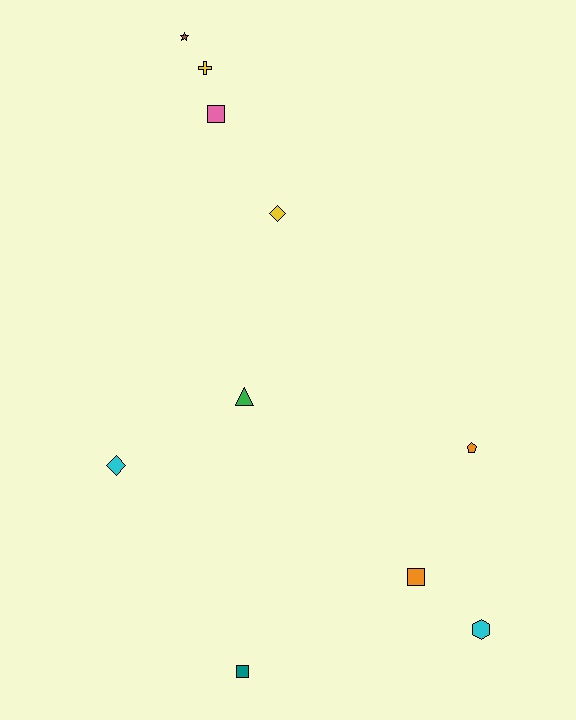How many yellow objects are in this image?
There are 2 yellow objects.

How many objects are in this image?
There are 10 objects.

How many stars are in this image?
There is 1 star.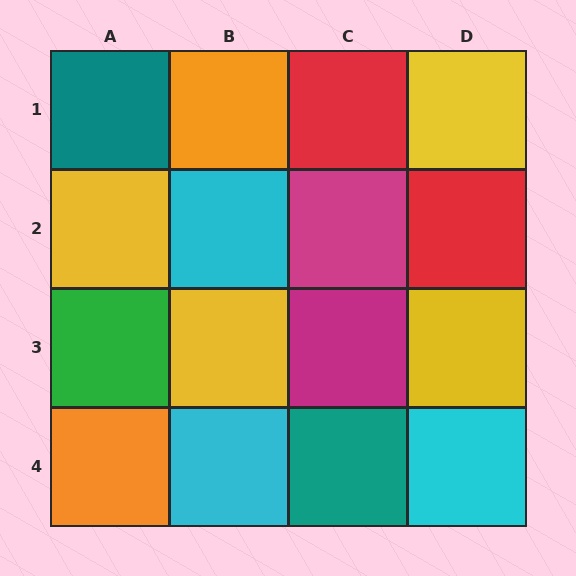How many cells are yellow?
4 cells are yellow.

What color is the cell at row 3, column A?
Green.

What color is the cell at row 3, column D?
Yellow.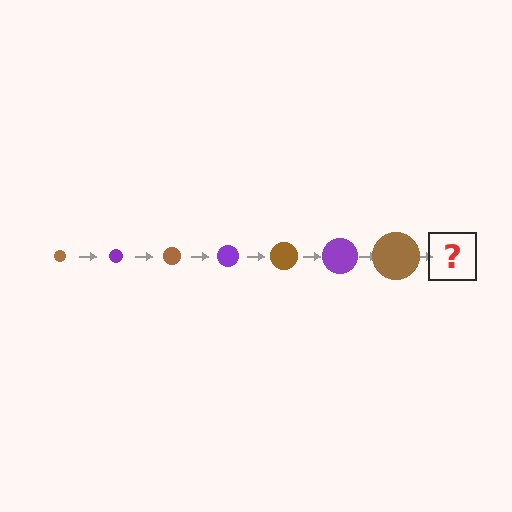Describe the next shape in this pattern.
It should be a purple circle, larger than the previous one.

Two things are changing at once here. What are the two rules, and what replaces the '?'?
The two rules are that the circle grows larger each step and the color cycles through brown and purple. The '?' should be a purple circle, larger than the previous one.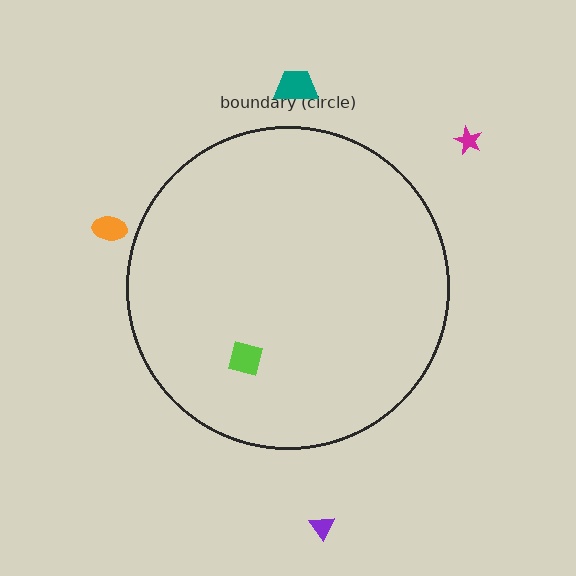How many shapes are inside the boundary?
1 inside, 4 outside.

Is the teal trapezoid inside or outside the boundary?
Outside.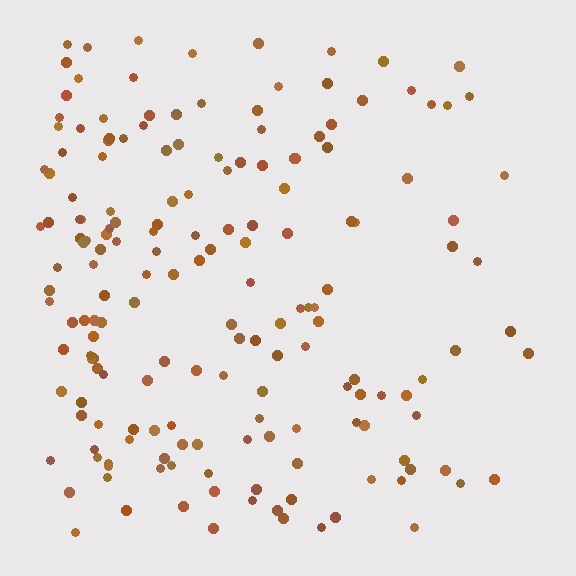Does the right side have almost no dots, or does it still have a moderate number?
Still a moderate number, just noticeably fewer than the left.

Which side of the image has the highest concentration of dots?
The left.